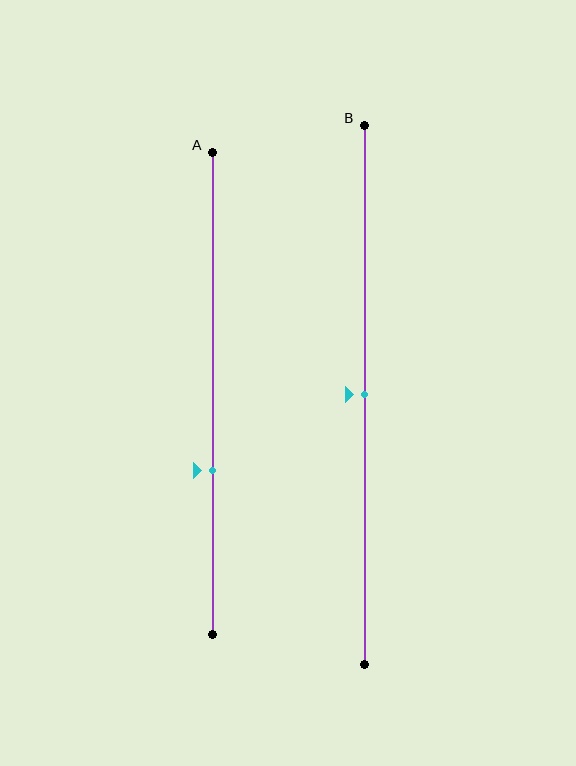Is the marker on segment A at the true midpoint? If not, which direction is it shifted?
No, the marker on segment A is shifted downward by about 16% of the segment length.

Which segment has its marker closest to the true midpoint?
Segment B has its marker closest to the true midpoint.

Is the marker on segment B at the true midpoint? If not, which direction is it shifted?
Yes, the marker on segment B is at the true midpoint.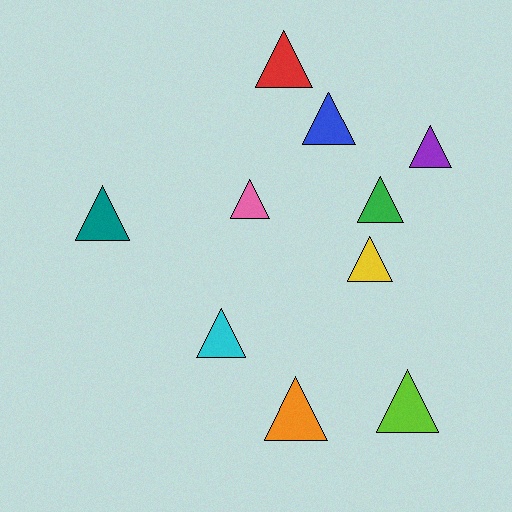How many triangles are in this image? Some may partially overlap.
There are 10 triangles.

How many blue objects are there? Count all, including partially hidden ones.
There is 1 blue object.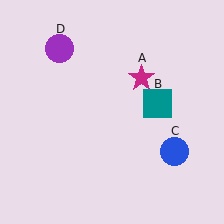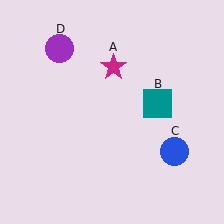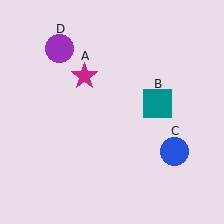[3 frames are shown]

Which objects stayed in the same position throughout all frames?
Teal square (object B) and blue circle (object C) and purple circle (object D) remained stationary.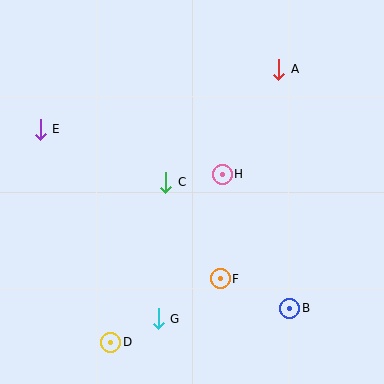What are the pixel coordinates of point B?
Point B is at (290, 308).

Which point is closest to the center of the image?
Point C at (166, 182) is closest to the center.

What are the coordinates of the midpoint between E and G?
The midpoint between E and G is at (99, 224).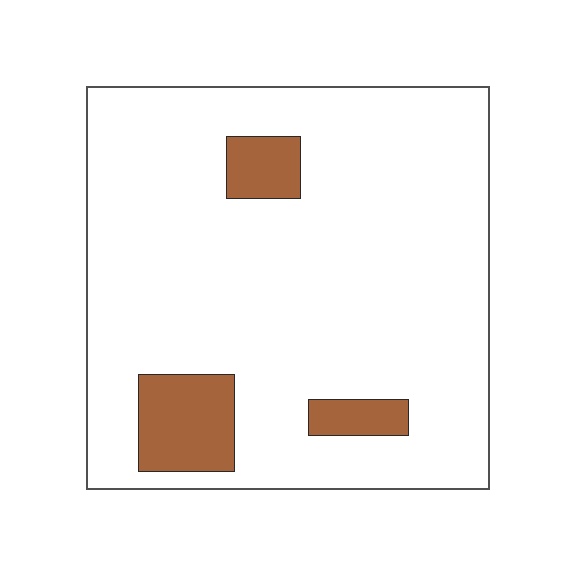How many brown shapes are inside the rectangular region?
3.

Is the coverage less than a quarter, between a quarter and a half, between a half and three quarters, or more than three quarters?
Less than a quarter.